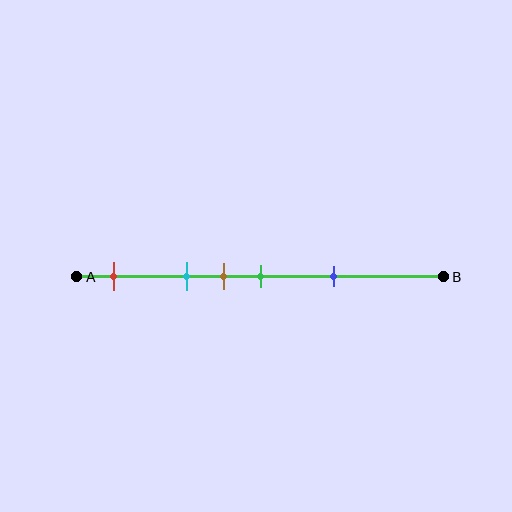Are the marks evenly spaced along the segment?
No, the marks are not evenly spaced.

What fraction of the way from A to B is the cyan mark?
The cyan mark is approximately 30% (0.3) of the way from A to B.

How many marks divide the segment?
There are 5 marks dividing the segment.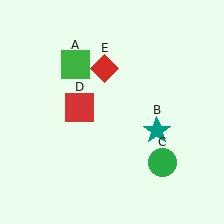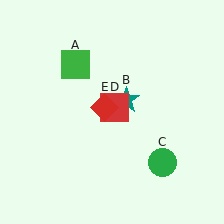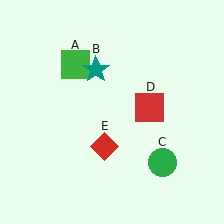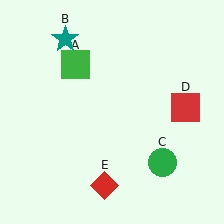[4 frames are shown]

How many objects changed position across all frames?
3 objects changed position: teal star (object B), red square (object D), red diamond (object E).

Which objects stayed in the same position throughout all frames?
Green square (object A) and green circle (object C) remained stationary.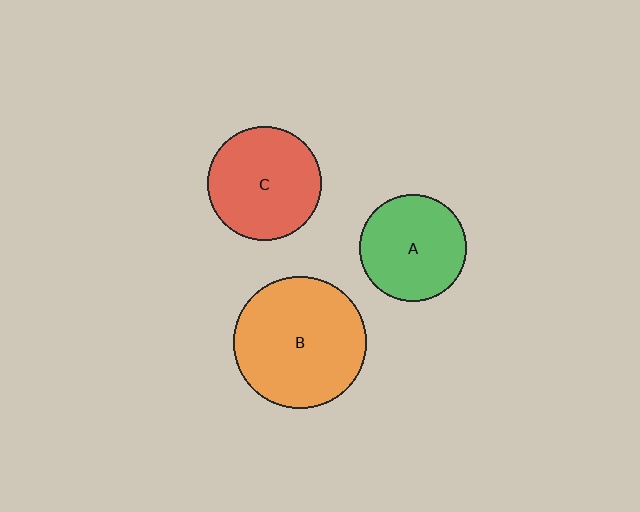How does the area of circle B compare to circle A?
Approximately 1.5 times.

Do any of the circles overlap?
No, none of the circles overlap.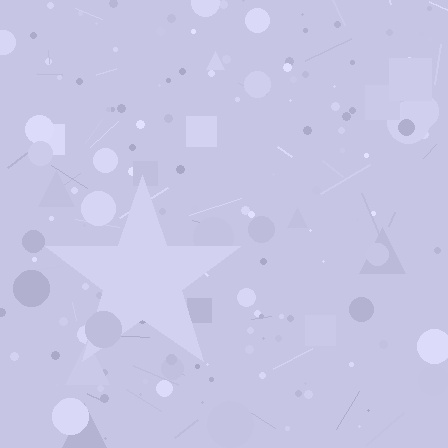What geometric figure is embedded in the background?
A star is embedded in the background.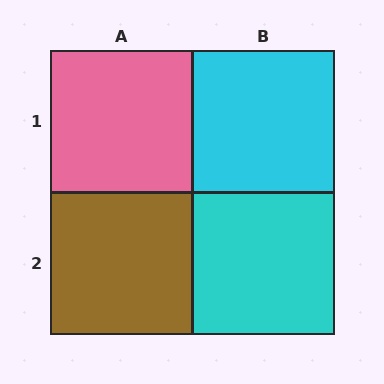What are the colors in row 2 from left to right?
Brown, cyan.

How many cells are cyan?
2 cells are cyan.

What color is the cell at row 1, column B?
Cyan.